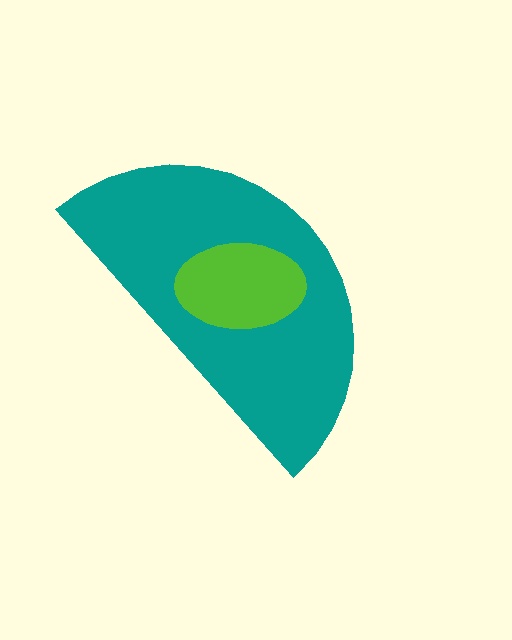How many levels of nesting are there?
2.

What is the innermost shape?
The lime ellipse.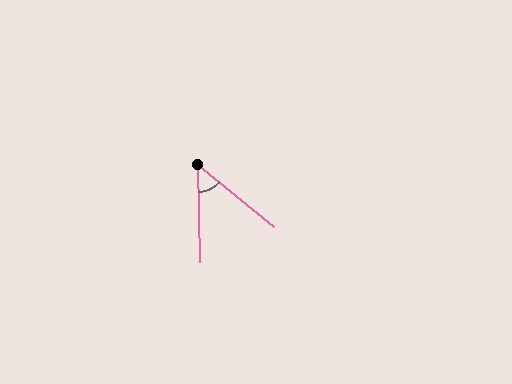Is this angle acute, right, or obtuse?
It is acute.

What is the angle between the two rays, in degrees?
Approximately 50 degrees.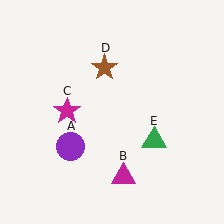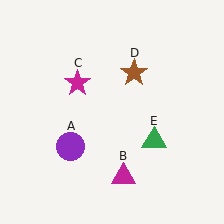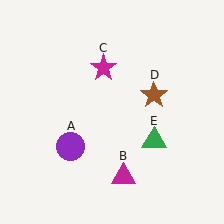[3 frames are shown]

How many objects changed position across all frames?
2 objects changed position: magenta star (object C), brown star (object D).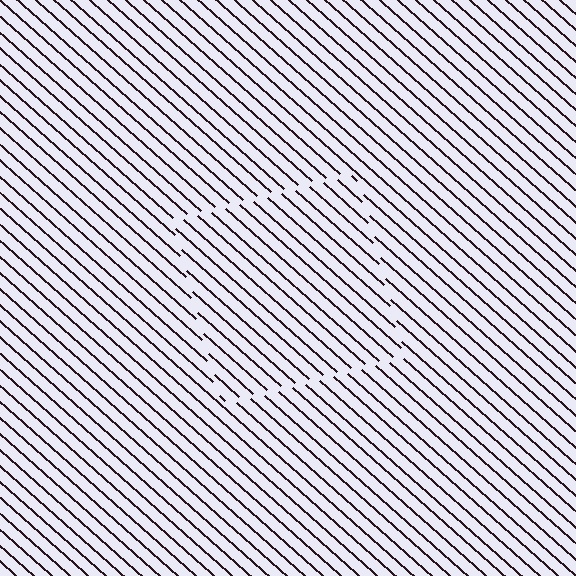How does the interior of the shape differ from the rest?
The interior of the shape contains the same grating, shifted by half a period — the contour is defined by the phase discontinuity where line-ends from the inner and outer gratings abut.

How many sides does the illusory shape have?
4 sides — the line-ends trace a square.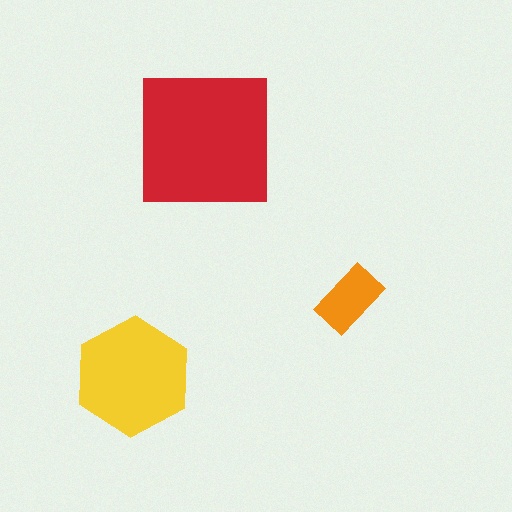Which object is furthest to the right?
The orange rectangle is rightmost.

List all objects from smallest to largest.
The orange rectangle, the yellow hexagon, the red square.